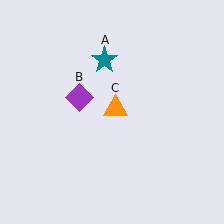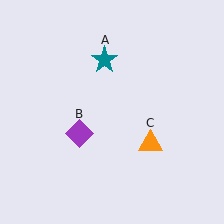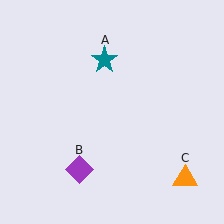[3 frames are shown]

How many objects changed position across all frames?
2 objects changed position: purple diamond (object B), orange triangle (object C).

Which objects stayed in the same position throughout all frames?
Teal star (object A) remained stationary.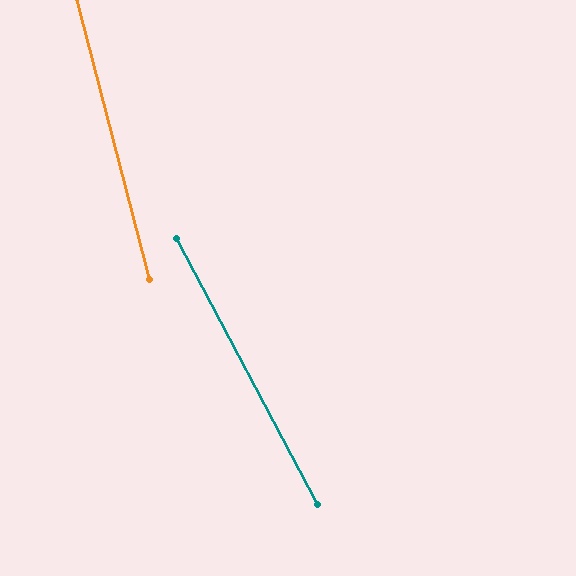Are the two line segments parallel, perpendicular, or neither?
Neither parallel nor perpendicular — they differ by about 14°.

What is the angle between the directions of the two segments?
Approximately 14 degrees.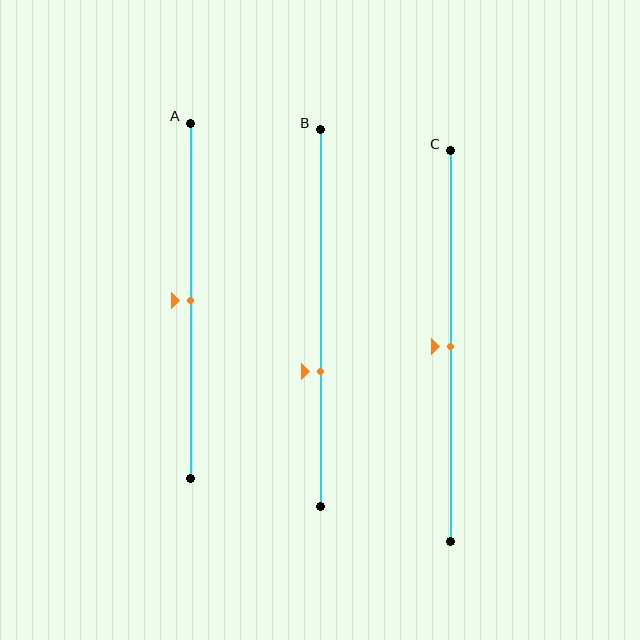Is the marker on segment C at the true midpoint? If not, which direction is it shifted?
Yes, the marker on segment C is at the true midpoint.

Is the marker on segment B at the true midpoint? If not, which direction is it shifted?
No, the marker on segment B is shifted downward by about 14% of the segment length.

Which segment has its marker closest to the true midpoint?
Segment A has its marker closest to the true midpoint.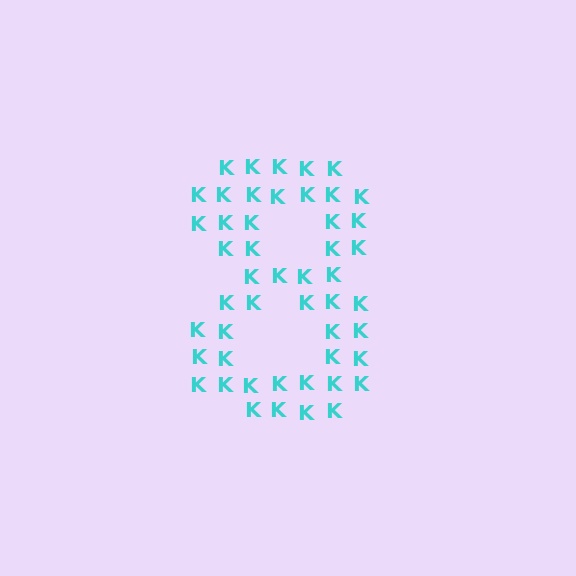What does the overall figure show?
The overall figure shows the digit 8.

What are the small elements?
The small elements are letter K's.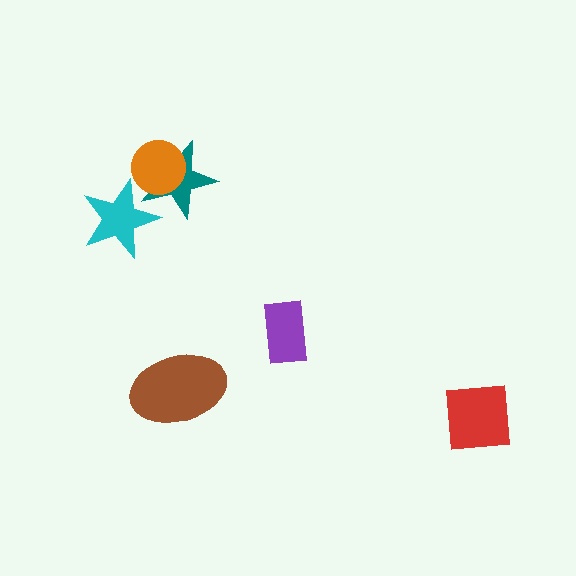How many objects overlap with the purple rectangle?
0 objects overlap with the purple rectangle.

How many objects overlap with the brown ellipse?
0 objects overlap with the brown ellipse.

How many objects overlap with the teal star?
2 objects overlap with the teal star.